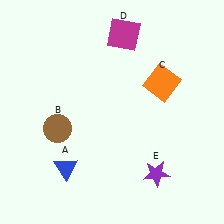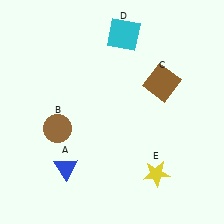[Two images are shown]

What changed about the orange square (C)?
In Image 1, C is orange. In Image 2, it changed to brown.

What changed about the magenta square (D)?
In Image 1, D is magenta. In Image 2, it changed to cyan.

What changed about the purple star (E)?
In Image 1, E is purple. In Image 2, it changed to yellow.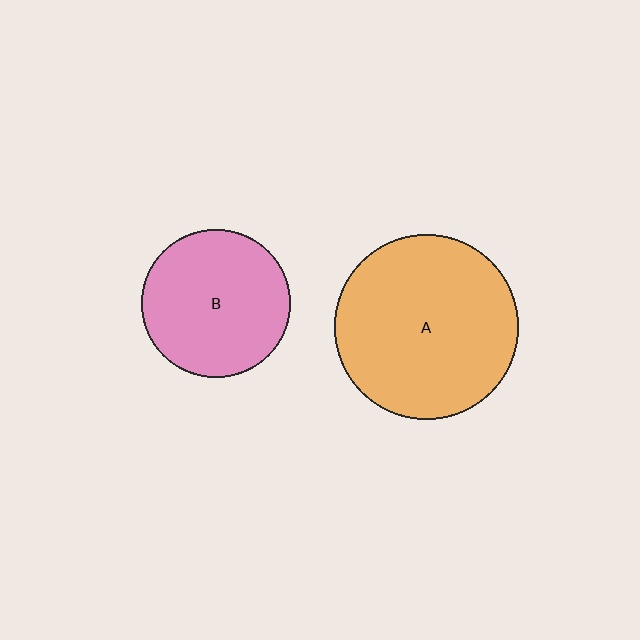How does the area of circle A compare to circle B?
Approximately 1.5 times.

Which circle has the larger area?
Circle A (orange).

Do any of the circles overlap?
No, none of the circles overlap.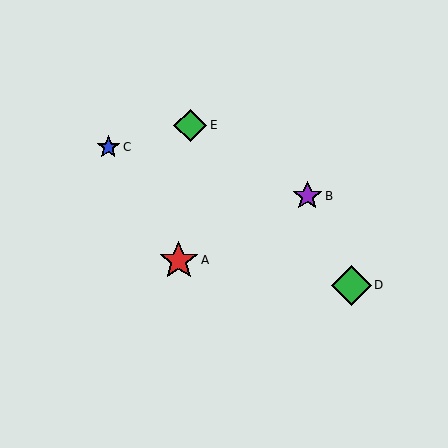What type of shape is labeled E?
Shape E is a green diamond.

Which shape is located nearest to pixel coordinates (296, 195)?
The purple star (labeled B) at (307, 196) is nearest to that location.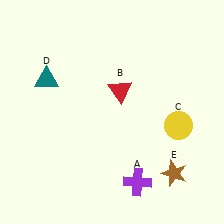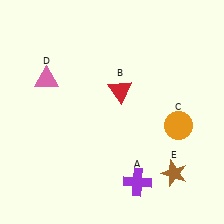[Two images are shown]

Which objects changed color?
C changed from yellow to orange. D changed from teal to pink.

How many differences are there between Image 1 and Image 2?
There are 2 differences between the two images.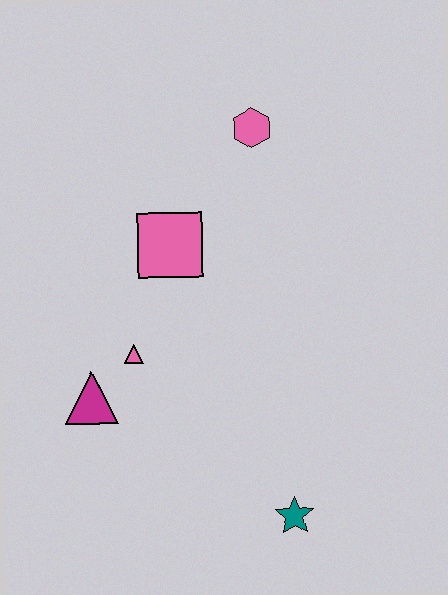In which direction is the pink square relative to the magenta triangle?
The pink square is above the magenta triangle.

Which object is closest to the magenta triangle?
The pink triangle is closest to the magenta triangle.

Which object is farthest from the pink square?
The teal star is farthest from the pink square.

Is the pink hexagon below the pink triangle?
No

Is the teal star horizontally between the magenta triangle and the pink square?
No